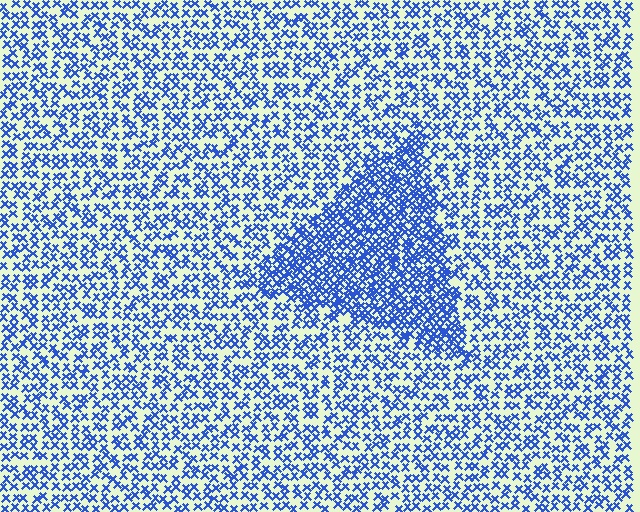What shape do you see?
I see a triangle.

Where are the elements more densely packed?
The elements are more densely packed inside the triangle boundary.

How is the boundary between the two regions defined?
The boundary is defined by a change in element density (approximately 2.0x ratio). All elements are the same color, size, and shape.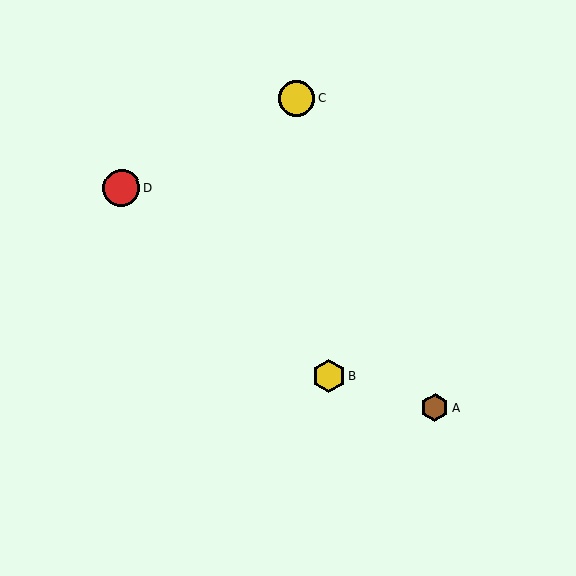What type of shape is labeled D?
Shape D is a red circle.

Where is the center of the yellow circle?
The center of the yellow circle is at (297, 98).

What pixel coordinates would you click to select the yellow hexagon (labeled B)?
Click at (328, 376) to select the yellow hexagon B.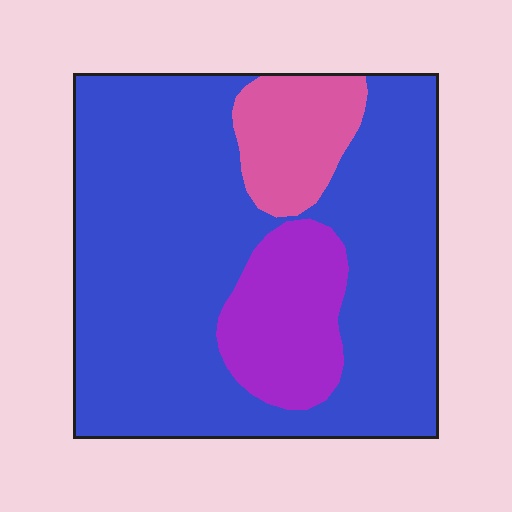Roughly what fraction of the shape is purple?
Purple covers about 15% of the shape.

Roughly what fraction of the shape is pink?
Pink covers around 10% of the shape.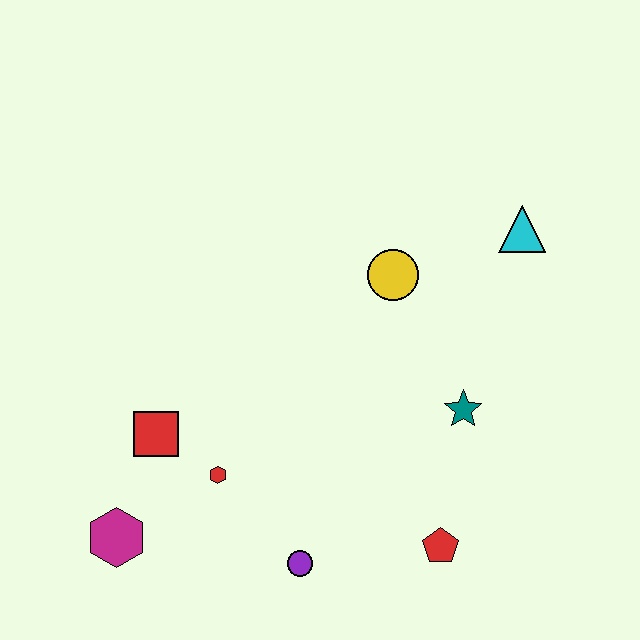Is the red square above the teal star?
No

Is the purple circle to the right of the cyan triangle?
No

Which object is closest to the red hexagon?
The red square is closest to the red hexagon.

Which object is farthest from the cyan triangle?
The magenta hexagon is farthest from the cyan triangle.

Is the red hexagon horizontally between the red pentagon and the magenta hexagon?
Yes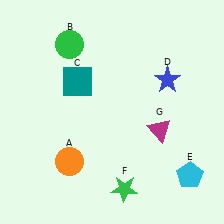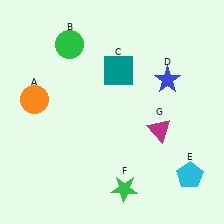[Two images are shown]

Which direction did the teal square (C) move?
The teal square (C) moved right.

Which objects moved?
The objects that moved are: the orange circle (A), the teal square (C).